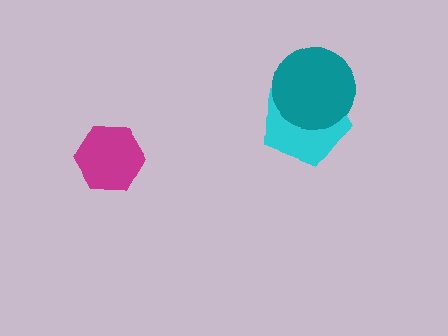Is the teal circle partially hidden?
No, no other shape covers it.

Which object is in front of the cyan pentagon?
The teal circle is in front of the cyan pentagon.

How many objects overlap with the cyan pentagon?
1 object overlaps with the cyan pentagon.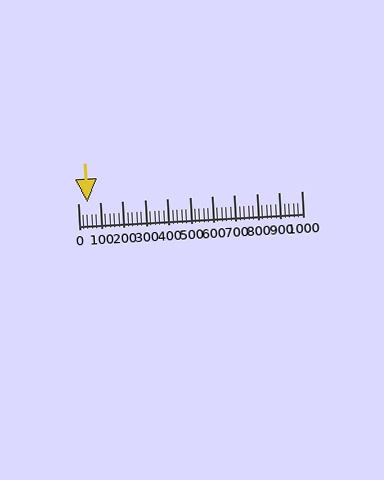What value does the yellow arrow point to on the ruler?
The yellow arrow points to approximately 44.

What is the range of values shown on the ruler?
The ruler shows values from 0 to 1000.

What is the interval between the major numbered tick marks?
The major tick marks are spaced 100 units apart.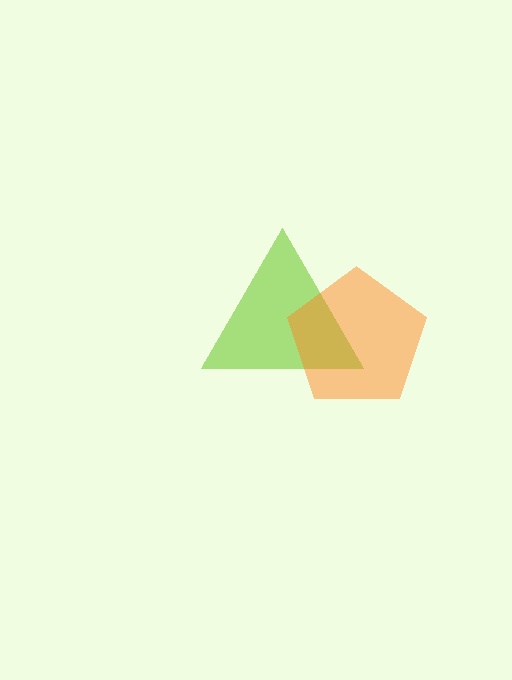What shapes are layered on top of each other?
The layered shapes are: a lime triangle, an orange pentagon.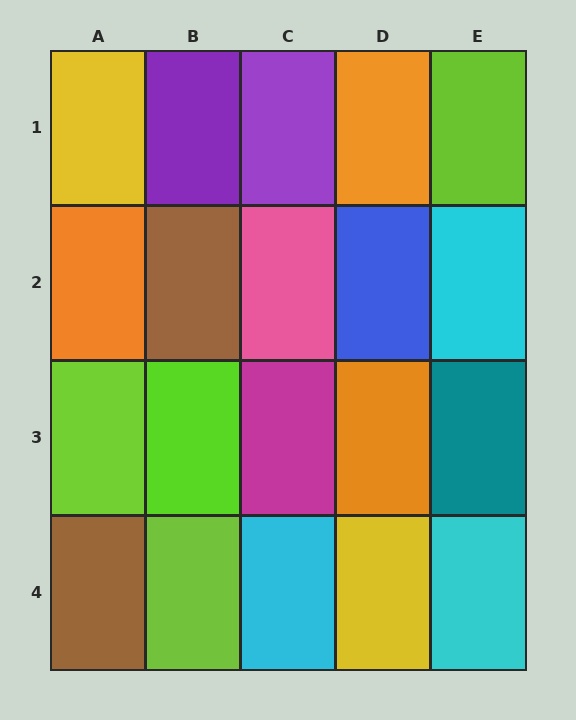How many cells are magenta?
1 cell is magenta.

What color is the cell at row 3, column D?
Orange.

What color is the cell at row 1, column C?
Purple.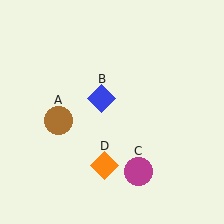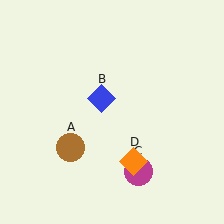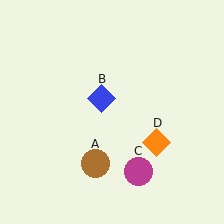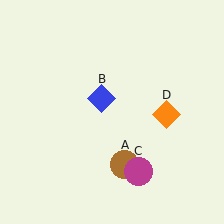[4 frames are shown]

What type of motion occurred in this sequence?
The brown circle (object A), orange diamond (object D) rotated counterclockwise around the center of the scene.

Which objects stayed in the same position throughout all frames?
Blue diamond (object B) and magenta circle (object C) remained stationary.